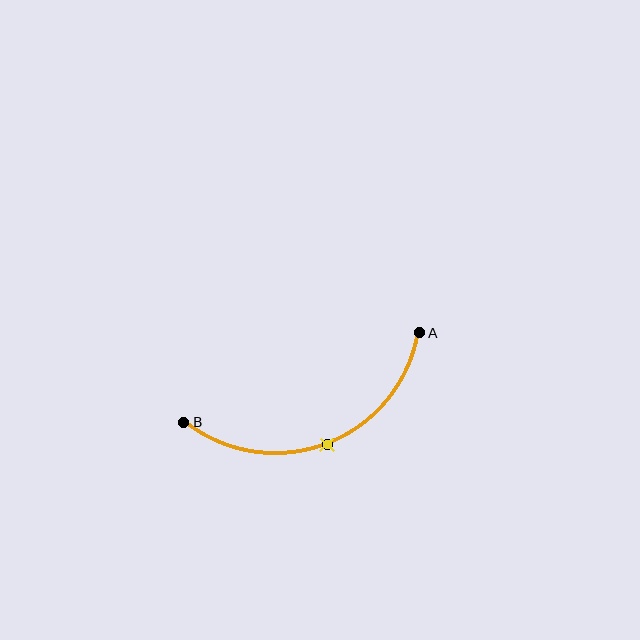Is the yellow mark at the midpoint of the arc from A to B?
Yes. The yellow mark lies on the arc at equal arc-length from both A and B — it is the arc midpoint.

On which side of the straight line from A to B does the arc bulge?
The arc bulges below the straight line connecting A and B.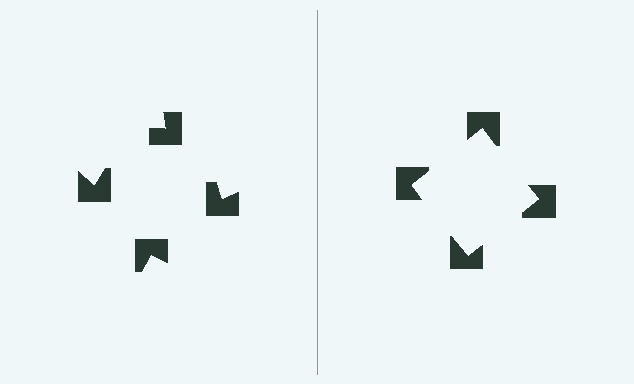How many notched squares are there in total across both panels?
8 — 4 on each side.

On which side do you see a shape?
An illusory square appears on the right side. On the left side the wedge cuts are rotated, so no coherent shape forms.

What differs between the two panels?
The notched squares are positioned identically on both sides; only the wedge orientations differ. On the right they align to a square; on the left they are misaligned.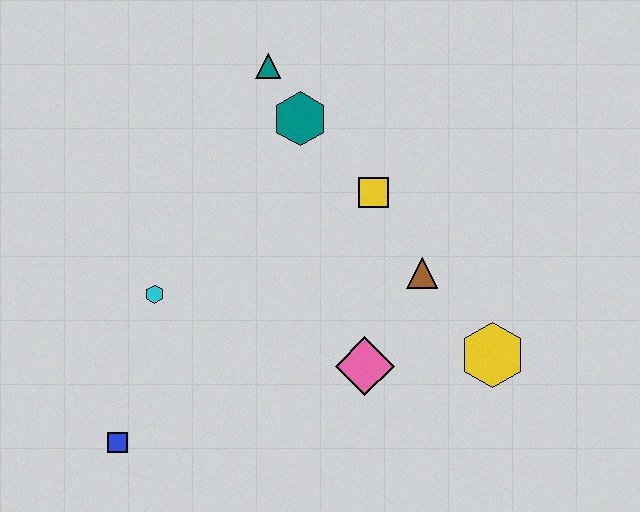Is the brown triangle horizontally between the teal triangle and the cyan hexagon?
No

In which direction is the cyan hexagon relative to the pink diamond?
The cyan hexagon is to the left of the pink diamond.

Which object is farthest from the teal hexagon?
The blue square is farthest from the teal hexagon.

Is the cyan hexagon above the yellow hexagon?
Yes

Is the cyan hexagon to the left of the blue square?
No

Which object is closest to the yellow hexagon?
The brown triangle is closest to the yellow hexagon.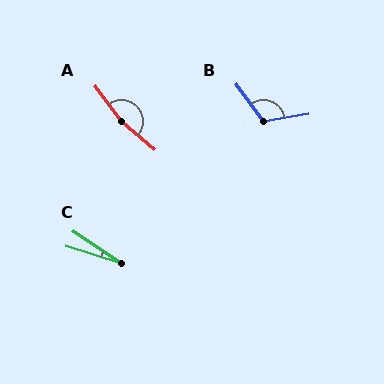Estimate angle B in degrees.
Approximately 116 degrees.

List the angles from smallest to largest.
C (15°), B (116°), A (168°).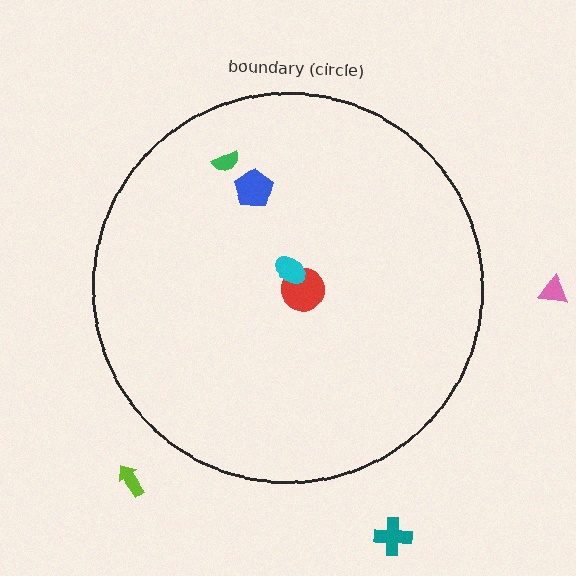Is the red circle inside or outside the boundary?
Inside.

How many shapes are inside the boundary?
4 inside, 3 outside.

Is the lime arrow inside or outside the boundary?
Outside.